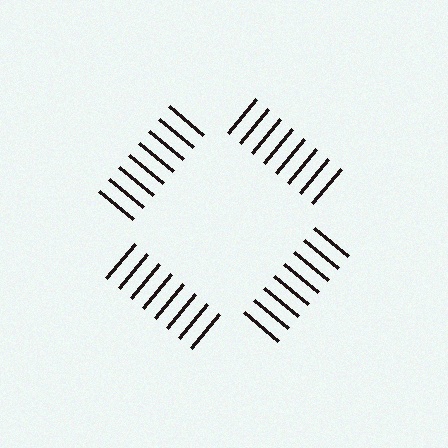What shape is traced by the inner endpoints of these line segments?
An illusory square — the line segments terminate on its edges but no continuous stroke is drawn.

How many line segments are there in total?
32 — 8 along each of the 4 edges.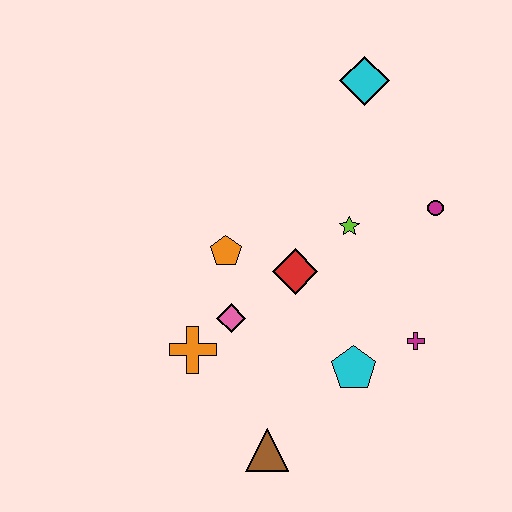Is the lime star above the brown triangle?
Yes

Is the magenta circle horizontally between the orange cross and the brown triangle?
No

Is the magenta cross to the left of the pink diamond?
No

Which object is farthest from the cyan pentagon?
The cyan diamond is farthest from the cyan pentagon.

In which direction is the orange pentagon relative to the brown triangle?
The orange pentagon is above the brown triangle.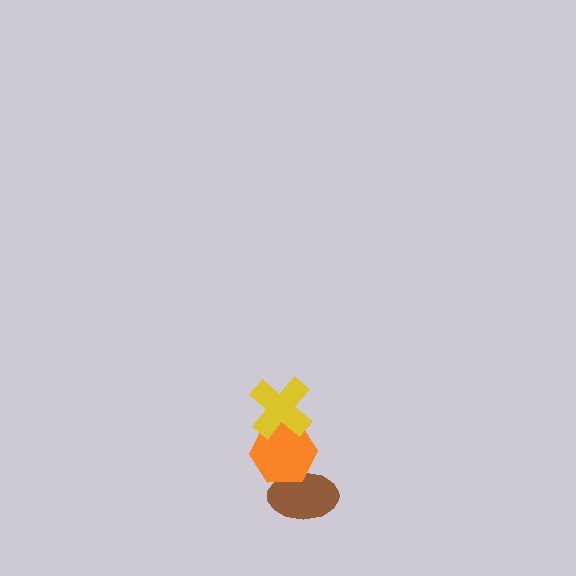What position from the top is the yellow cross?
The yellow cross is 1st from the top.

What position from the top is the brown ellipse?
The brown ellipse is 3rd from the top.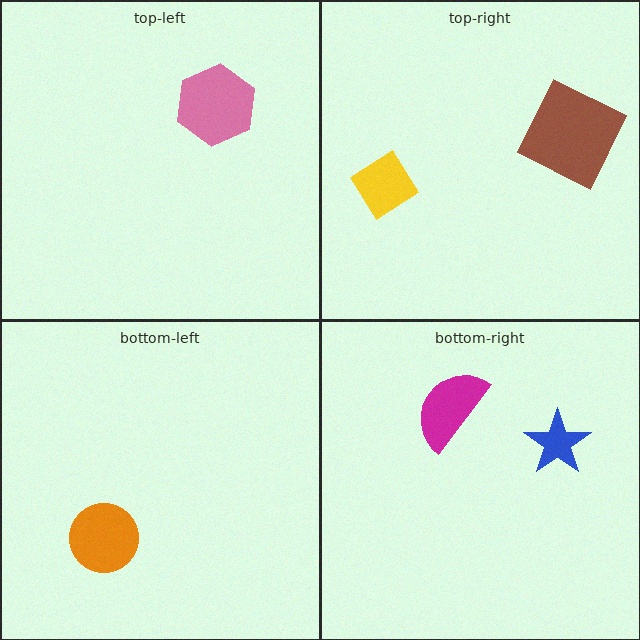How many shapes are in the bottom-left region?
1.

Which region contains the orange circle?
The bottom-left region.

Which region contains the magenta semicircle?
The bottom-right region.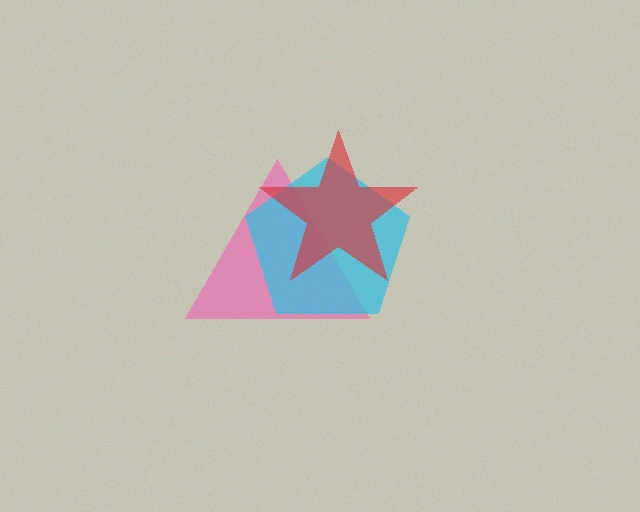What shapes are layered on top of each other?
The layered shapes are: a pink triangle, a cyan pentagon, a red star.